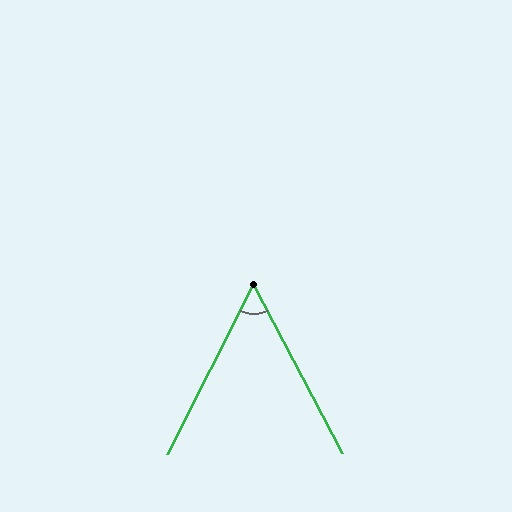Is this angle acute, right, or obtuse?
It is acute.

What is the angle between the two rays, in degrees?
Approximately 55 degrees.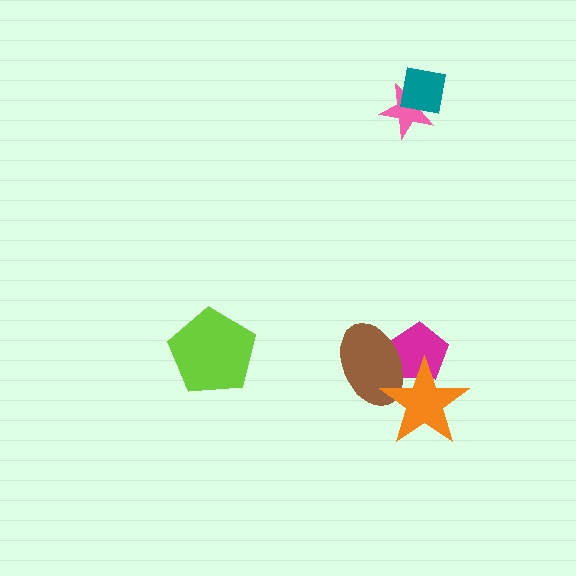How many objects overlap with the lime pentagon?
0 objects overlap with the lime pentagon.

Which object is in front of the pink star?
The teal square is in front of the pink star.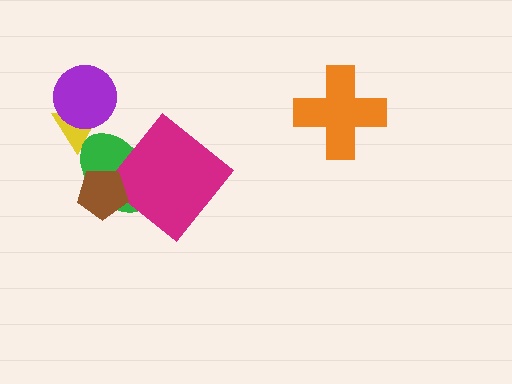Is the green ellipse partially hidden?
Yes, it is partially covered by another shape.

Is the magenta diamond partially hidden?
No, no other shape covers it.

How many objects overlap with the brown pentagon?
1 object overlaps with the brown pentagon.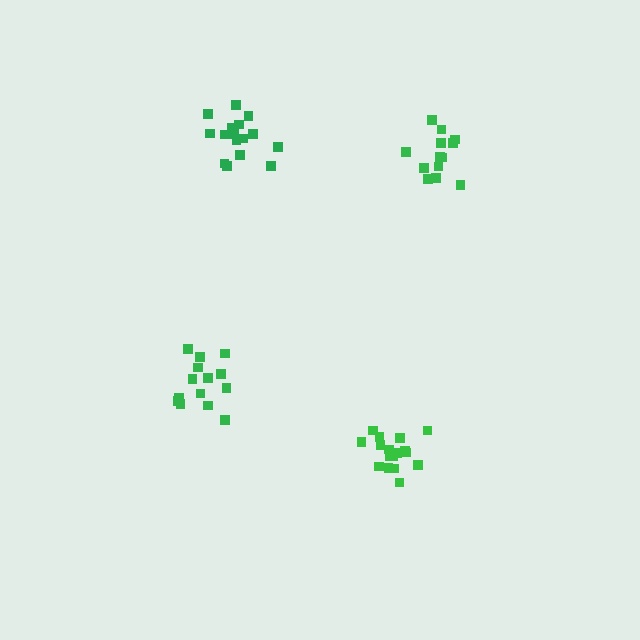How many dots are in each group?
Group 1: 17 dots, Group 2: 14 dots, Group 3: 13 dots, Group 4: 16 dots (60 total).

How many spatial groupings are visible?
There are 4 spatial groupings.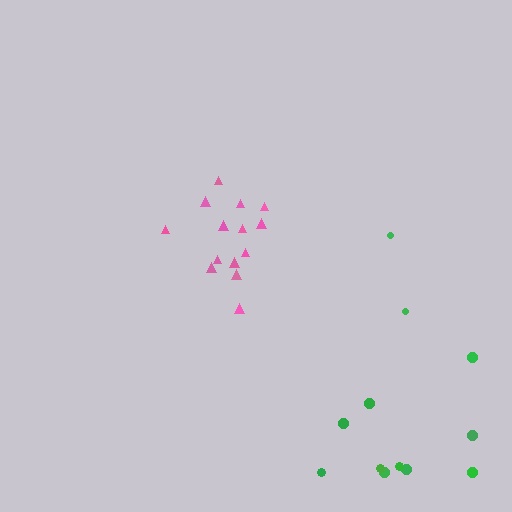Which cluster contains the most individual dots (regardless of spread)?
Pink (14).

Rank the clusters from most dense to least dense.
pink, green.